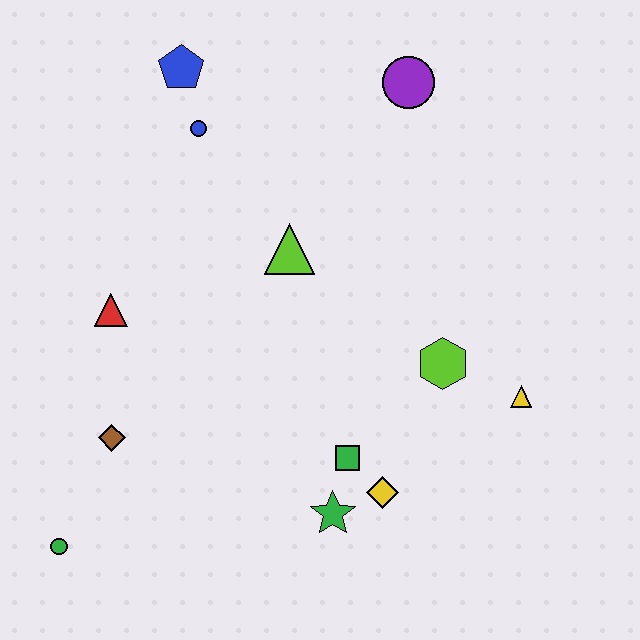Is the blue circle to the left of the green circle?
No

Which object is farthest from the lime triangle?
The green circle is farthest from the lime triangle.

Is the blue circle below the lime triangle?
No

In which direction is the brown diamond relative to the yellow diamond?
The brown diamond is to the left of the yellow diamond.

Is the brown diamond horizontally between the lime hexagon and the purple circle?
No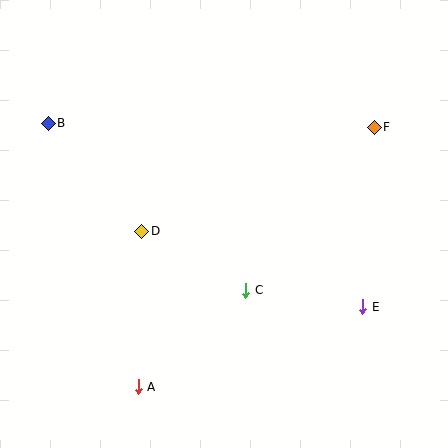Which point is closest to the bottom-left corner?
Point A is closest to the bottom-left corner.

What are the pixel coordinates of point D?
Point D is at (142, 231).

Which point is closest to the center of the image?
Point C at (246, 290) is closest to the center.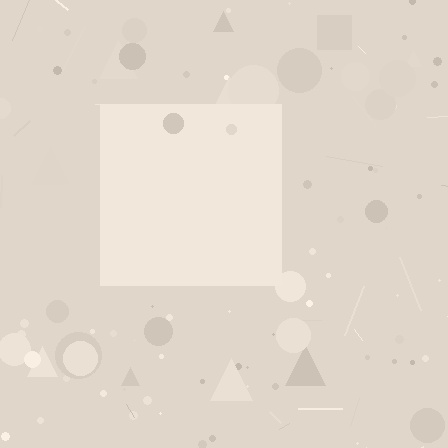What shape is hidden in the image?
A square is hidden in the image.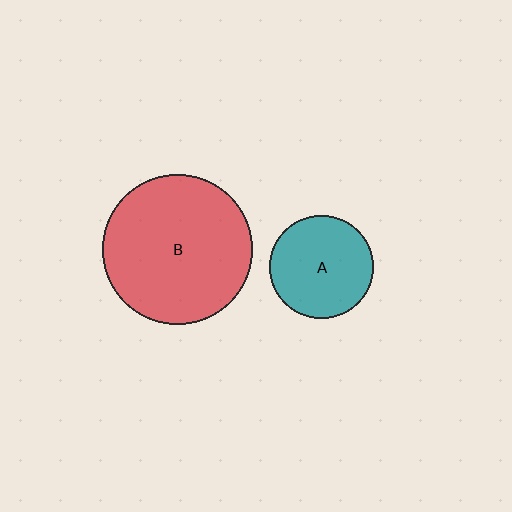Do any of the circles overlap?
No, none of the circles overlap.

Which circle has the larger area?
Circle B (red).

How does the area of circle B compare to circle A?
Approximately 2.1 times.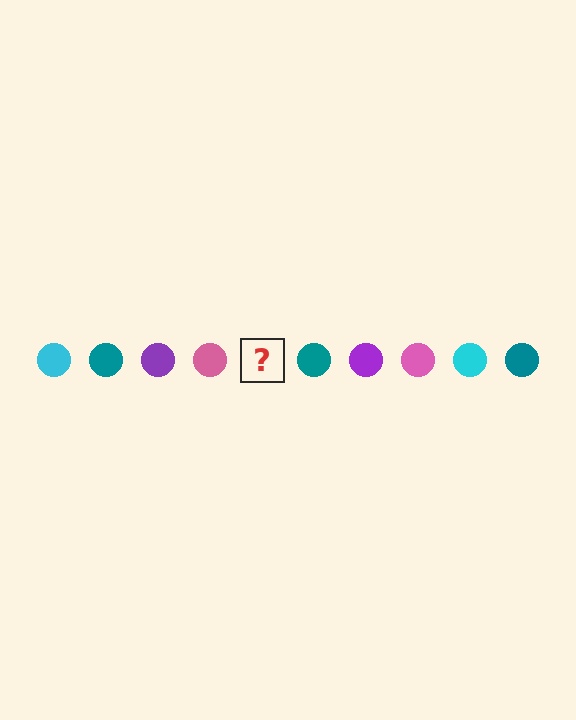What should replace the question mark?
The question mark should be replaced with a cyan circle.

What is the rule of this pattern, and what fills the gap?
The rule is that the pattern cycles through cyan, teal, purple, pink circles. The gap should be filled with a cyan circle.